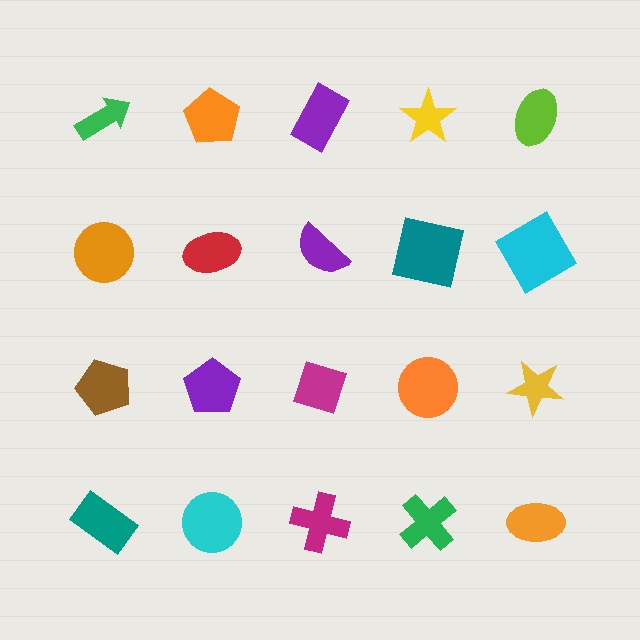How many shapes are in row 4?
5 shapes.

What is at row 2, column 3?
A purple semicircle.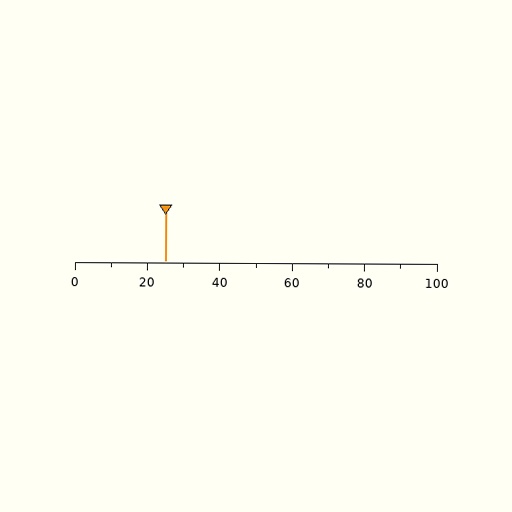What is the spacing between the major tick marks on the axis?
The major ticks are spaced 20 apart.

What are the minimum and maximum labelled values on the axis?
The axis runs from 0 to 100.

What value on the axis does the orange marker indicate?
The marker indicates approximately 25.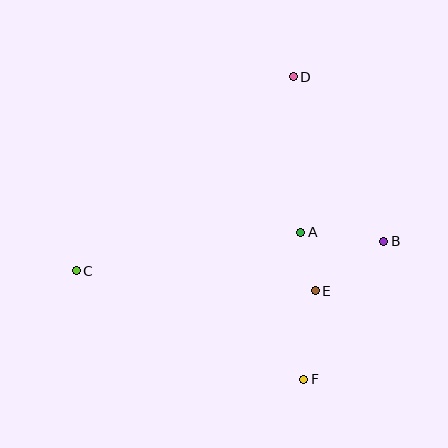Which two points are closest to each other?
Points A and E are closest to each other.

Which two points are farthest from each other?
Points B and C are farthest from each other.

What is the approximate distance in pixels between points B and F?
The distance between B and F is approximately 160 pixels.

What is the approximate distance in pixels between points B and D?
The distance between B and D is approximately 188 pixels.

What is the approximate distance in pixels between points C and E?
The distance between C and E is approximately 240 pixels.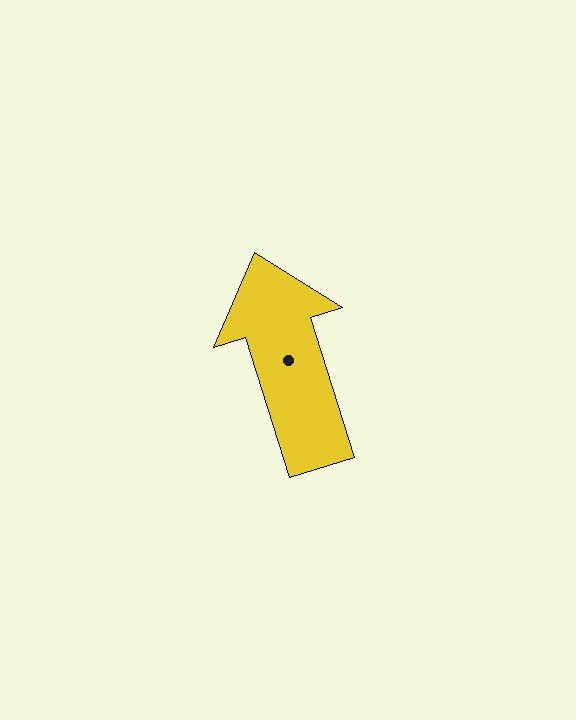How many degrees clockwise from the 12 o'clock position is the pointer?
Approximately 343 degrees.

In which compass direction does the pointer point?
North.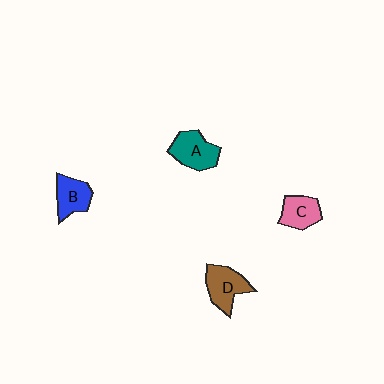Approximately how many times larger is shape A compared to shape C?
Approximately 1.3 times.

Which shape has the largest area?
Shape A (teal).